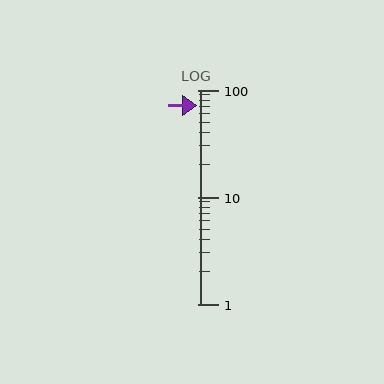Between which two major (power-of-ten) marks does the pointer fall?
The pointer is between 10 and 100.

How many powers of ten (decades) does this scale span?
The scale spans 2 decades, from 1 to 100.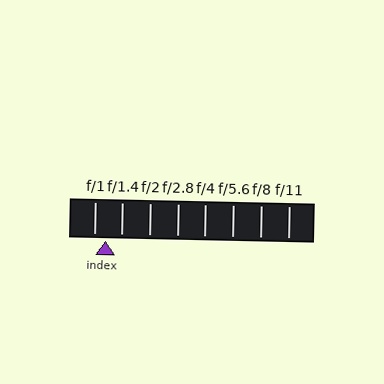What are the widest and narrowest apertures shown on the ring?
The widest aperture shown is f/1 and the narrowest is f/11.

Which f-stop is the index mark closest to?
The index mark is closest to f/1.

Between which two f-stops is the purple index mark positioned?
The index mark is between f/1 and f/1.4.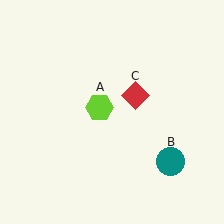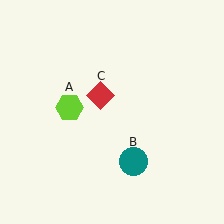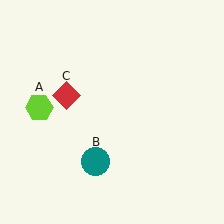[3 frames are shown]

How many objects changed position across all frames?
3 objects changed position: lime hexagon (object A), teal circle (object B), red diamond (object C).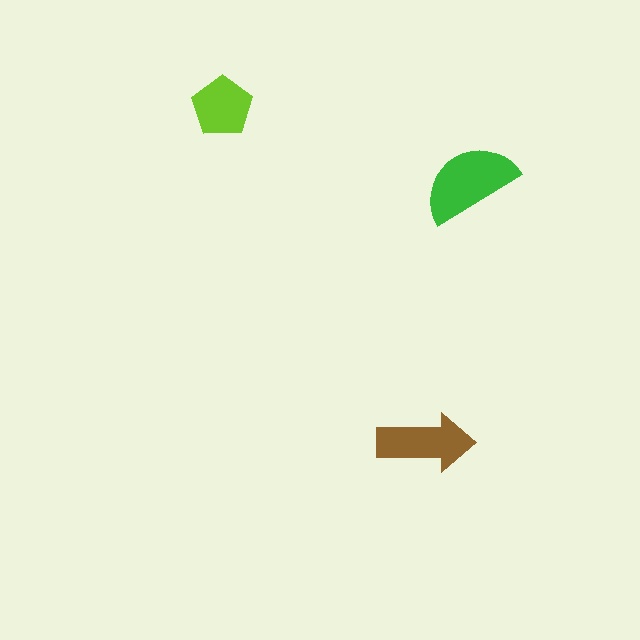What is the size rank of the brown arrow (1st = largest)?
2nd.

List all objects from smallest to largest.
The lime pentagon, the brown arrow, the green semicircle.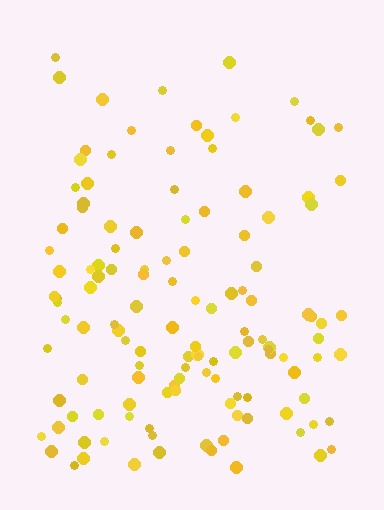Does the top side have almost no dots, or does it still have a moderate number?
Still a moderate number, just noticeably fewer than the bottom.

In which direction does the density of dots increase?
From top to bottom, with the bottom side densest.